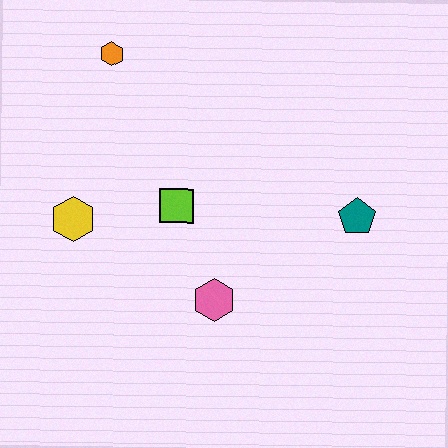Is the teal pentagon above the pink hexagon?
Yes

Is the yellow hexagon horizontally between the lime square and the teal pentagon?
No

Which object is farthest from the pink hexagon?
The orange hexagon is farthest from the pink hexagon.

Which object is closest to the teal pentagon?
The pink hexagon is closest to the teal pentagon.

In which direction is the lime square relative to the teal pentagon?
The lime square is to the left of the teal pentagon.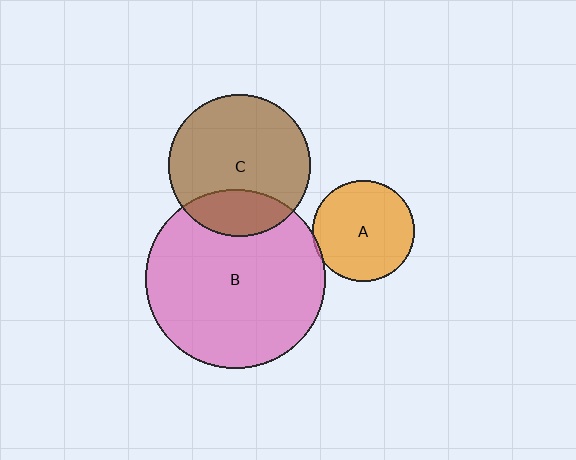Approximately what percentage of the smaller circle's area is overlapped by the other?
Approximately 25%.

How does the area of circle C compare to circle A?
Approximately 2.0 times.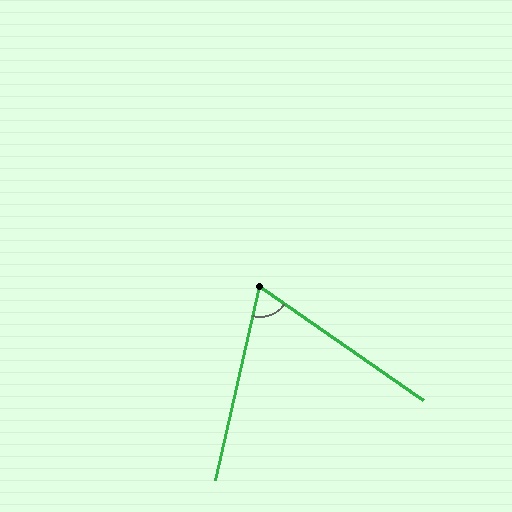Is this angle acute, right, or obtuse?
It is acute.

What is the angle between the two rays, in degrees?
Approximately 68 degrees.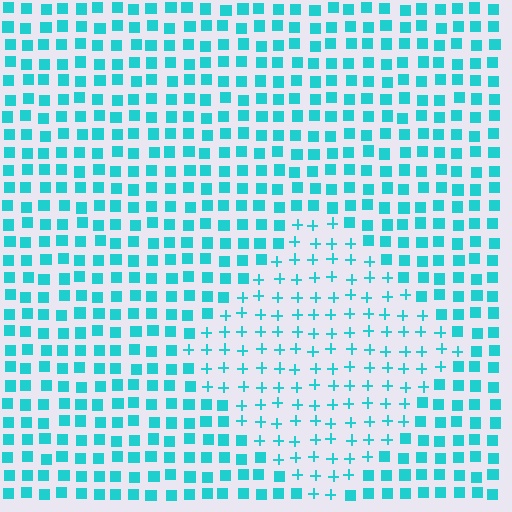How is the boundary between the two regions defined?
The boundary is defined by a change in element shape: plus signs inside vs. squares outside. All elements share the same color and spacing.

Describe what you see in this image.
The image is filled with small cyan elements arranged in a uniform grid. A diamond-shaped region contains plus signs, while the surrounding area contains squares. The boundary is defined purely by the change in element shape.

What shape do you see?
I see a diamond.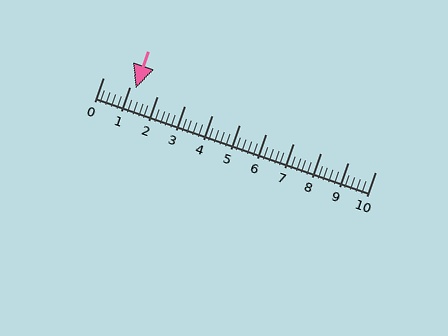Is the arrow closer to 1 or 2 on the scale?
The arrow is closer to 1.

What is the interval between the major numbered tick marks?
The major tick marks are spaced 1 units apart.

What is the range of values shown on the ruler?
The ruler shows values from 0 to 10.